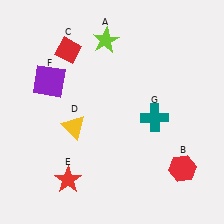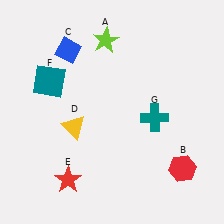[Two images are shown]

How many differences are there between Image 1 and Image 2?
There are 2 differences between the two images.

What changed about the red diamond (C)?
In Image 1, C is red. In Image 2, it changed to blue.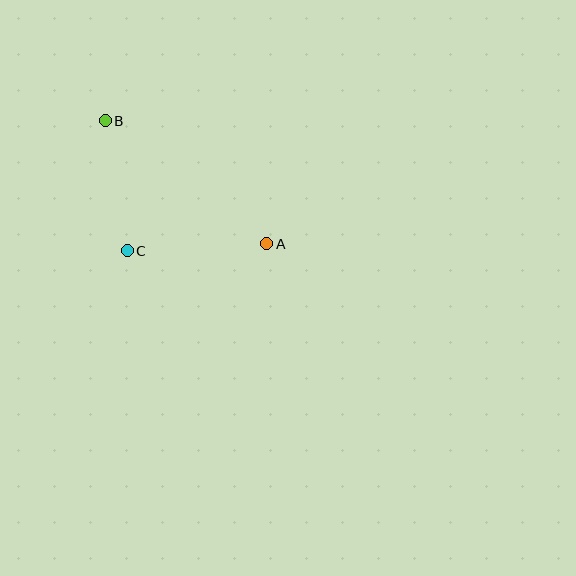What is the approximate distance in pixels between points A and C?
The distance between A and C is approximately 139 pixels.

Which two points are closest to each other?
Points B and C are closest to each other.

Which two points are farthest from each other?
Points A and B are farthest from each other.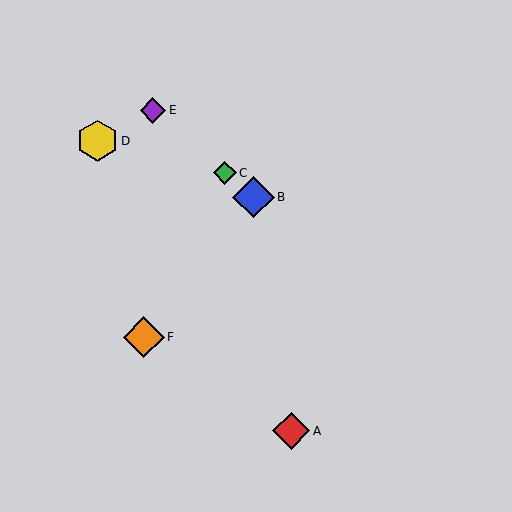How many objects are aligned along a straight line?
3 objects (B, C, E) are aligned along a straight line.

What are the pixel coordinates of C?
Object C is at (225, 173).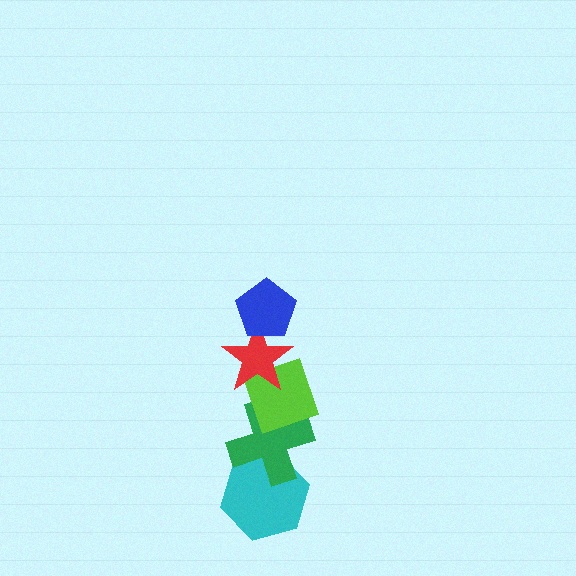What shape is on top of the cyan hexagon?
The green cross is on top of the cyan hexagon.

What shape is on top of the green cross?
The lime diamond is on top of the green cross.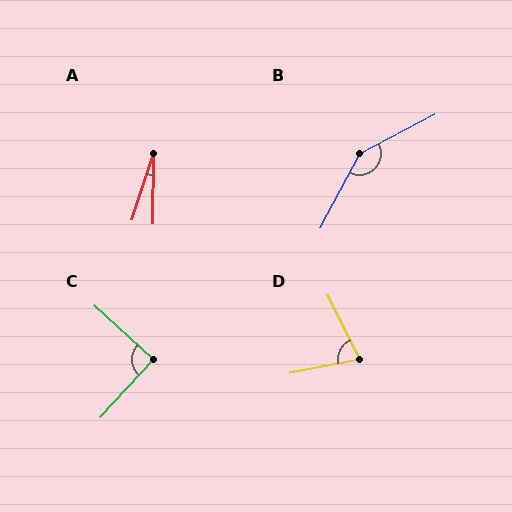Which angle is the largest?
B, at approximately 146 degrees.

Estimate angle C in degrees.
Approximately 90 degrees.